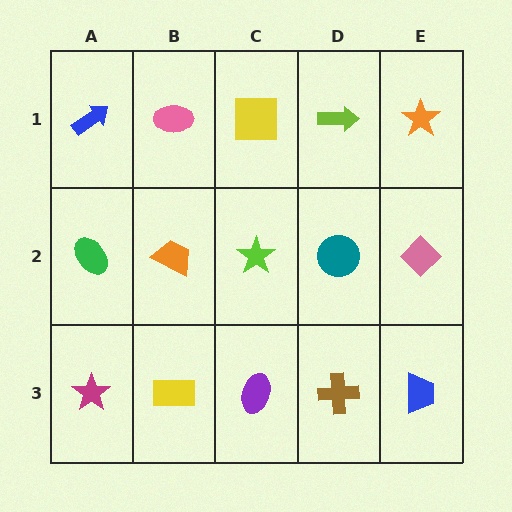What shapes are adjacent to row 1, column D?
A teal circle (row 2, column D), a yellow square (row 1, column C), an orange star (row 1, column E).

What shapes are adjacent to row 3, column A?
A green ellipse (row 2, column A), a yellow rectangle (row 3, column B).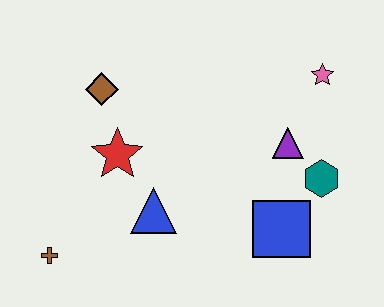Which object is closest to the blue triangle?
The red star is closest to the blue triangle.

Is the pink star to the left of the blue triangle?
No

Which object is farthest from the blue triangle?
The pink star is farthest from the blue triangle.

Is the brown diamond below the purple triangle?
No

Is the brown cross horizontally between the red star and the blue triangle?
No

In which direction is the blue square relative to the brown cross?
The blue square is to the right of the brown cross.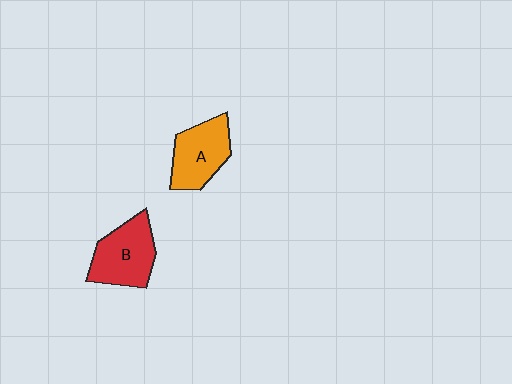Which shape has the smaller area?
Shape A (orange).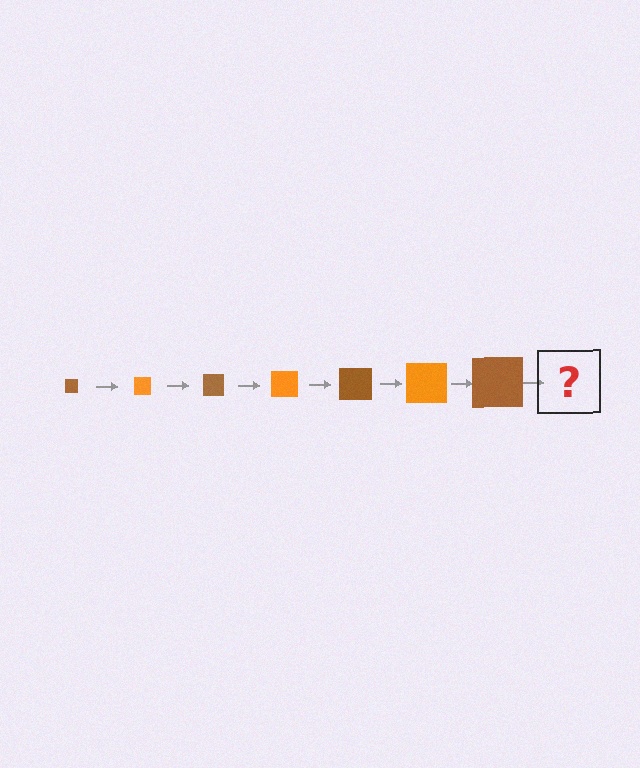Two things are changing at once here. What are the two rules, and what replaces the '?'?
The two rules are that the square grows larger each step and the color cycles through brown and orange. The '?' should be an orange square, larger than the previous one.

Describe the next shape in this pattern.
It should be an orange square, larger than the previous one.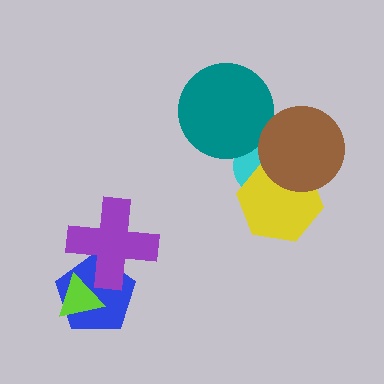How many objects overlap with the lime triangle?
2 objects overlap with the lime triangle.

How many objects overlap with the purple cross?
2 objects overlap with the purple cross.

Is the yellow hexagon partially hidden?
Yes, it is partially covered by another shape.